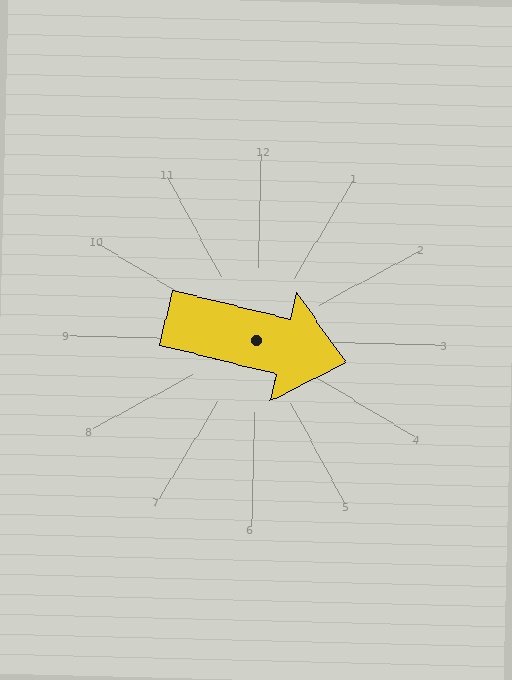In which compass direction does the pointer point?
East.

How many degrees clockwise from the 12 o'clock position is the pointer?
Approximately 102 degrees.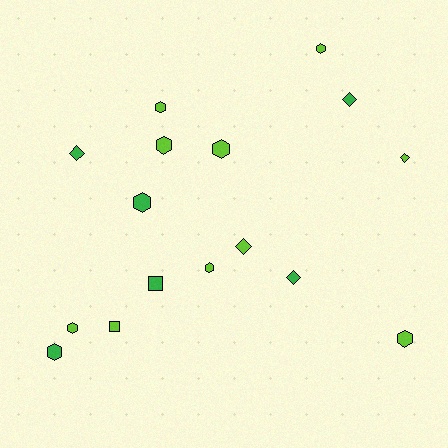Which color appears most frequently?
Lime, with 10 objects.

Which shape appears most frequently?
Hexagon, with 9 objects.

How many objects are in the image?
There are 16 objects.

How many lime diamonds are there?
There are 2 lime diamonds.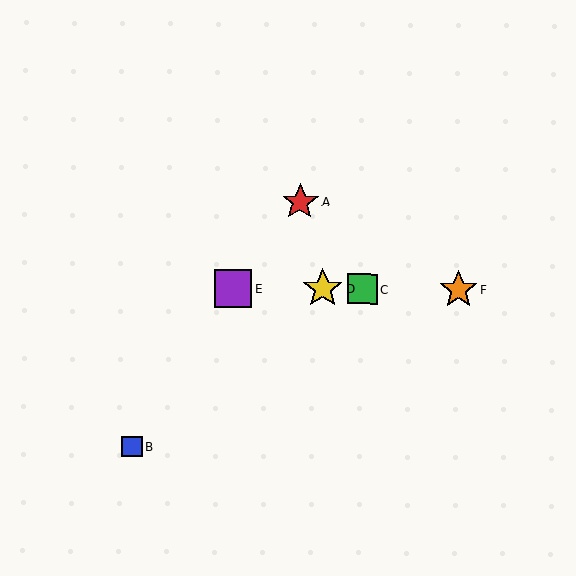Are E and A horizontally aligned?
No, E is at y≈288 and A is at y≈202.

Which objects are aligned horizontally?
Objects C, D, E, F are aligned horizontally.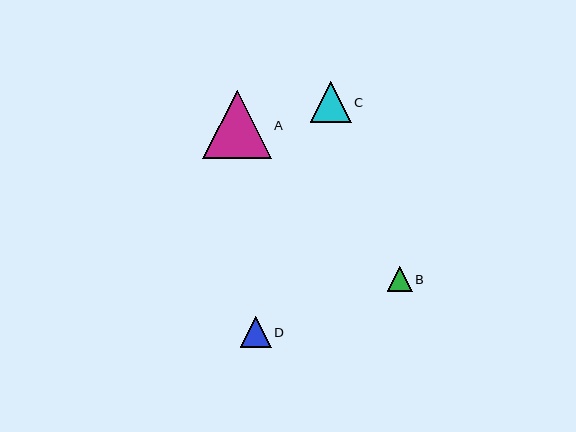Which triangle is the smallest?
Triangle B is the smallest with a size of approximately 24 pixels.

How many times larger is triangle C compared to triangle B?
Triangle C is approximately 1.7 times the size of triangle B.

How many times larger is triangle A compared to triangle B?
Triangle A is approximately 2.8 times the size of triangle B.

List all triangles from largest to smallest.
From largest to smallest: A, C, D, B.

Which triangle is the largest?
Triangle A is the largest with a size of approximately 69 pixels.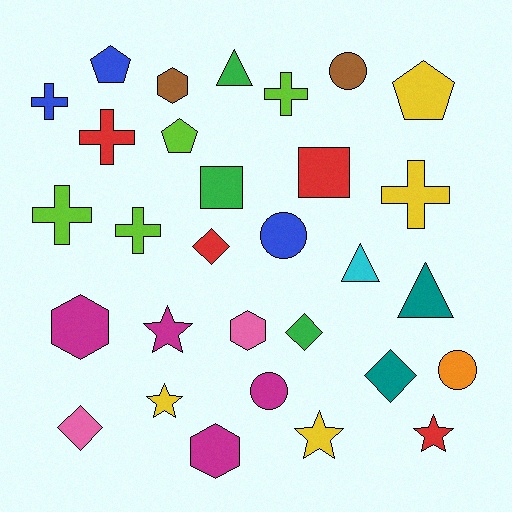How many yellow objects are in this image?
There are 4 yellow objects.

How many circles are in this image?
There are 4 circles.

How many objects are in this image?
There are 30 objects.